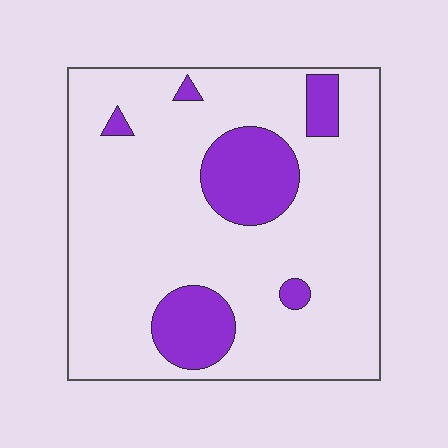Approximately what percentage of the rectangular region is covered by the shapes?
Approximately 20%.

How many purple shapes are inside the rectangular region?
6.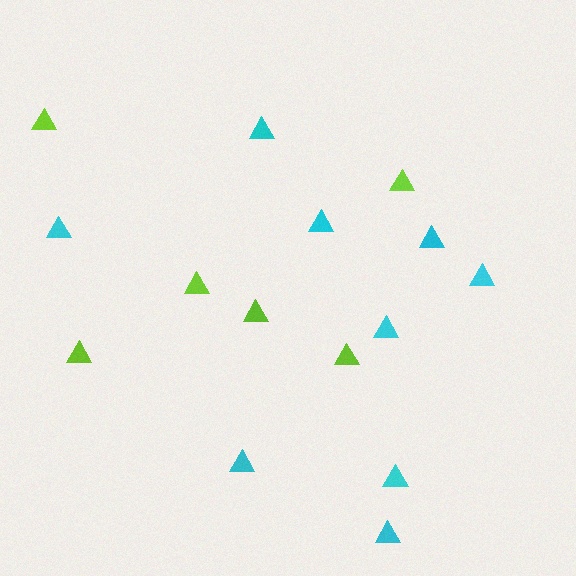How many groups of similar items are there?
There are 2 groups: one group of cyan triangles (9) and one group of lime triangles (6).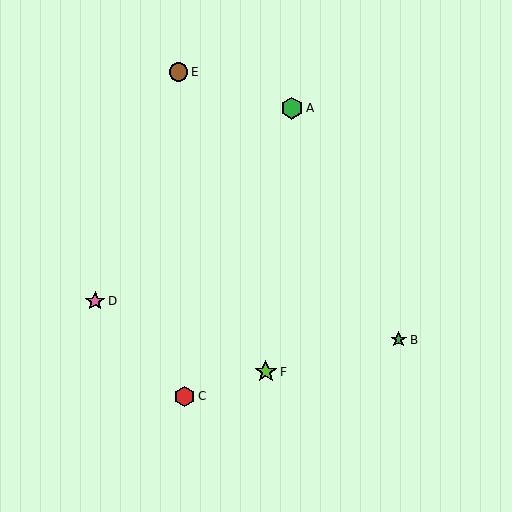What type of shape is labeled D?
Shape D is a pink star.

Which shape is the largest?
The lime star (labeled F) is the largest.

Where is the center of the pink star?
The center of the pink star is at (95, 301).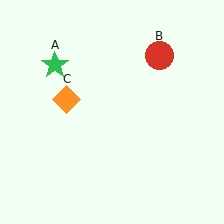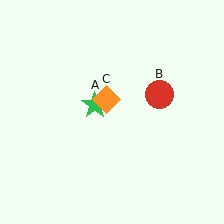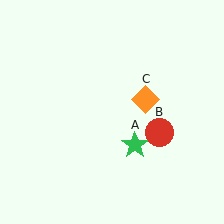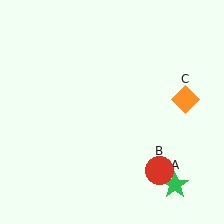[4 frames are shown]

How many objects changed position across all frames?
3 objects changed position: green star (object A), red circle (object B), orange diamond (object C).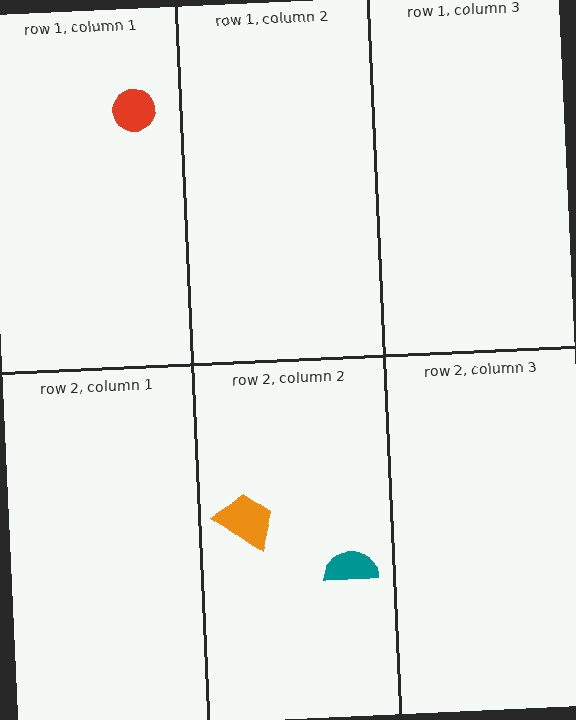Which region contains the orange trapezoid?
The row 2, column 2 region.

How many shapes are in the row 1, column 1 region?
1.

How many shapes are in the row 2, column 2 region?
2.